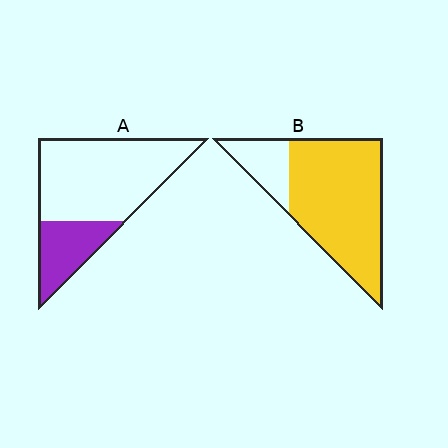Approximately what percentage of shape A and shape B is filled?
A is approximately 25% and B is approximately 80%.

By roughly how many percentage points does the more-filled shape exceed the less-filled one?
By roughly 55 percentage points (B over A).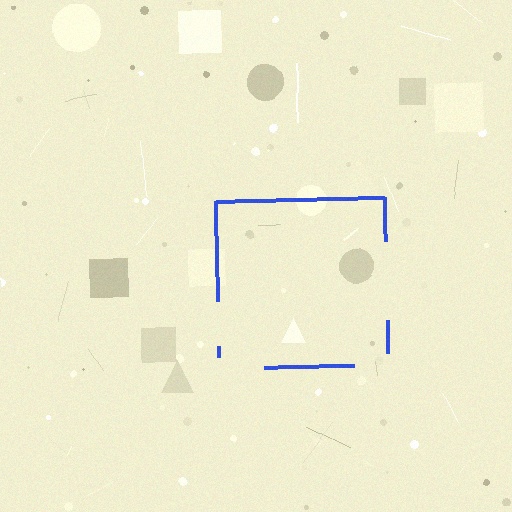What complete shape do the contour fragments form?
The contour fragments form a square.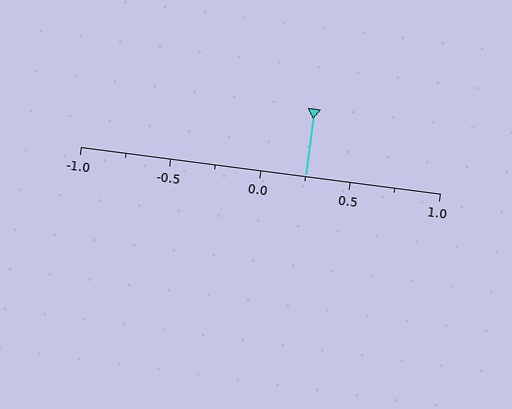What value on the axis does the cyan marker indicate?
The marker indicates approximately 0.25.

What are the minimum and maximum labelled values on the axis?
The axis runs from -1.0 to 1.0.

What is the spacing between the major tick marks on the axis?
The major ticks are spaced 0.5 apart.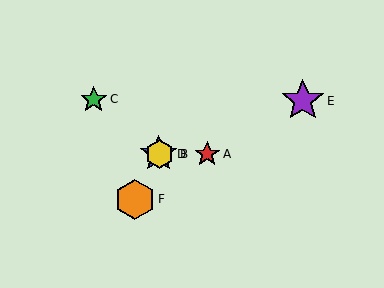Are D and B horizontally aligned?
Yes, both are at y≈154.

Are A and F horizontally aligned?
No, A is at y≈154 and F is at y≈199.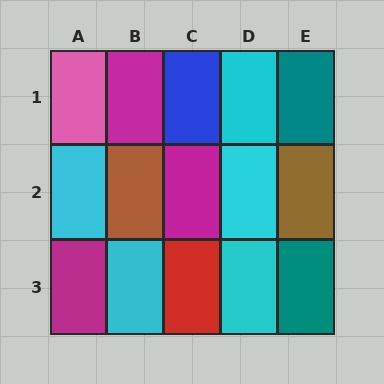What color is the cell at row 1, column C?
Blue.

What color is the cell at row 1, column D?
Cyan.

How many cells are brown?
2 cells are brown.